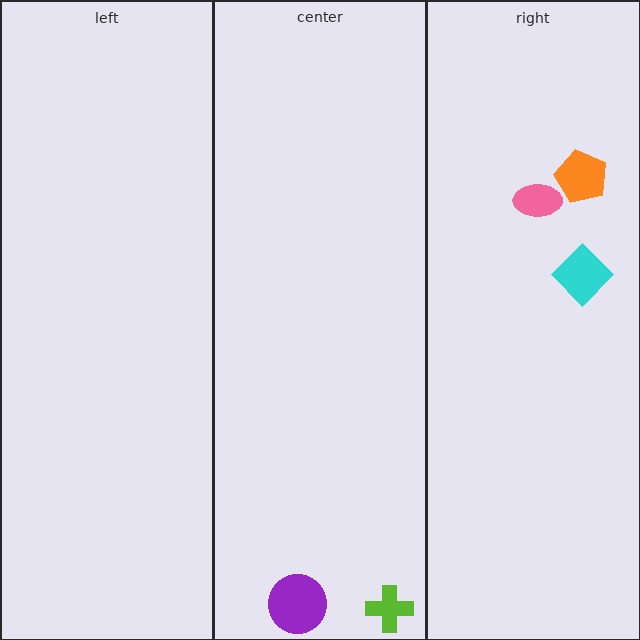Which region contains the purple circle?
The center region.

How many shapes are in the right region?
3.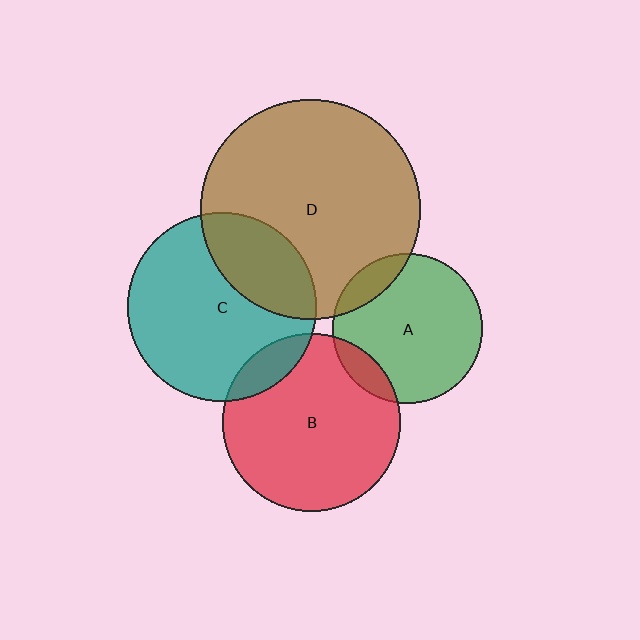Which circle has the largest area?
Circle D (brown).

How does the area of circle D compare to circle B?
Approximately 1.5 times.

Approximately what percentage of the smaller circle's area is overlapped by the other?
Approximately 10%.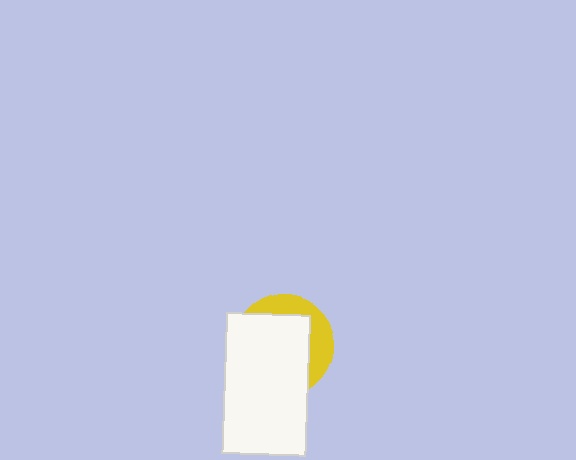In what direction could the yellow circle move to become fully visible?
The yellow circle could move toward the upper-right. That would shift it out from behind the white rectangle entirely.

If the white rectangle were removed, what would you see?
You would see the complete yellow circle.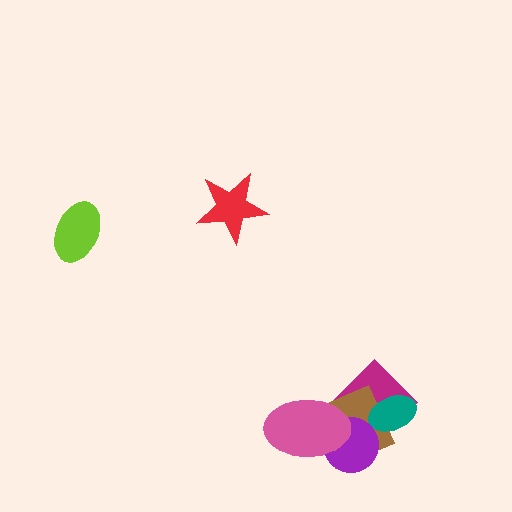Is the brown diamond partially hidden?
Yes, it is partially covered by another shape.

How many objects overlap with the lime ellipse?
0 objects overlap with the lime ellipse.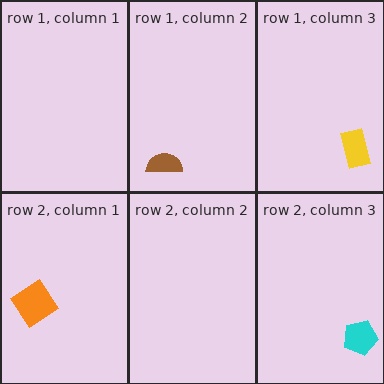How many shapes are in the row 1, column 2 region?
1.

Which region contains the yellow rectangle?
The row 1, column 3 region.